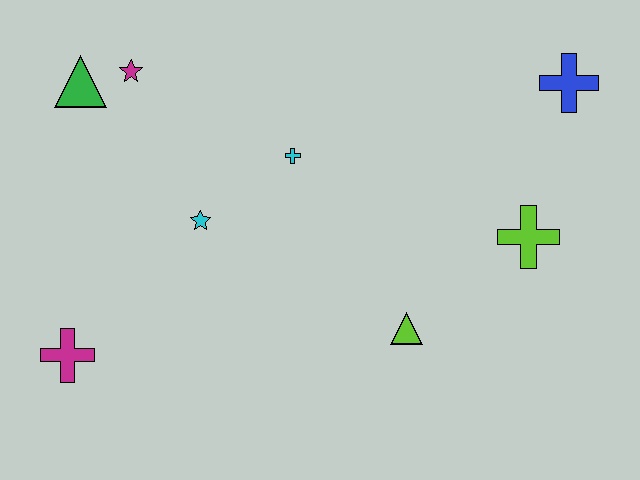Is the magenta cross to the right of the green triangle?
No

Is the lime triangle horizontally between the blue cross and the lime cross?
No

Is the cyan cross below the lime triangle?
No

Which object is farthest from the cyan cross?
The magenta cross is farthest from the cyan cross.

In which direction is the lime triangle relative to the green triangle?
The lime triangle is to the right of the green triangle.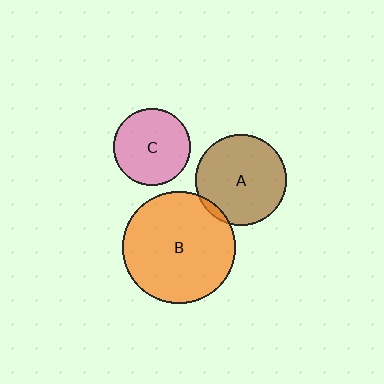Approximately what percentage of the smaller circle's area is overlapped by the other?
Approximately 5%.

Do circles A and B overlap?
Yes.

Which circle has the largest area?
Circle B (orange).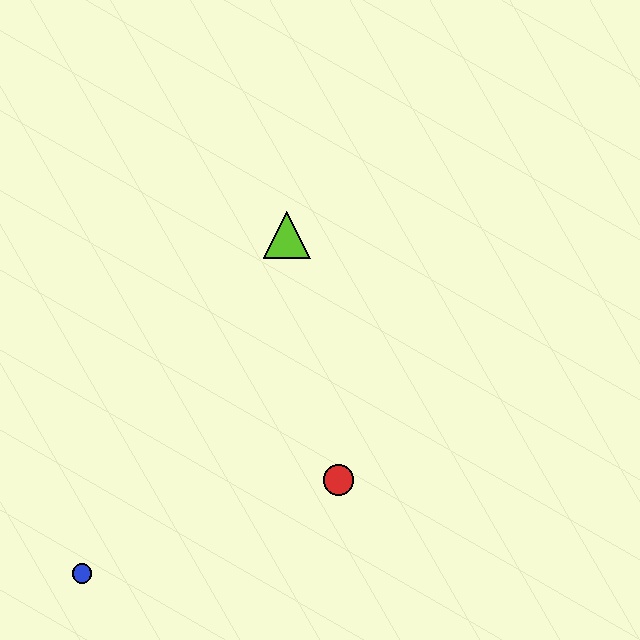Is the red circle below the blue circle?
No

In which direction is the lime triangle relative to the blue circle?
The lime triangle is above the blue circle.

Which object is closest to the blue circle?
The red circle is closest to the blue circle.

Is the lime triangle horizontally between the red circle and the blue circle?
Yes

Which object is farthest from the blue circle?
The lime triangle is farthest from the blue circle.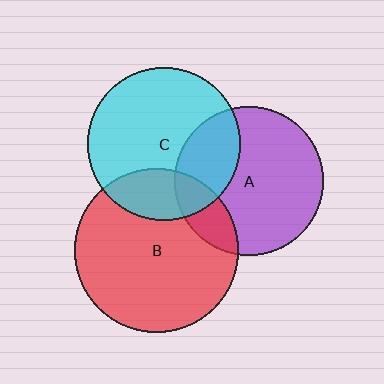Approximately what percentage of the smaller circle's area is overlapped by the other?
Approximately 20%.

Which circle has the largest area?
Circle B (red).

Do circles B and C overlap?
Yes.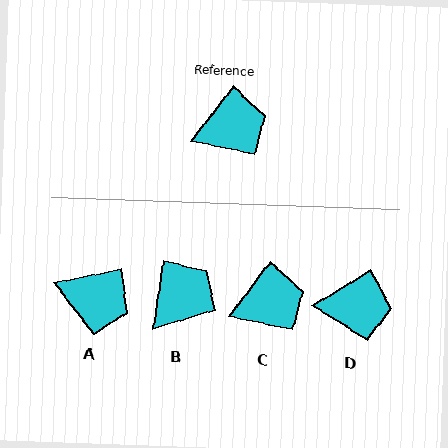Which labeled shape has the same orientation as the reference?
C.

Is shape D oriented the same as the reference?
No, it is off by about 21 degrees.